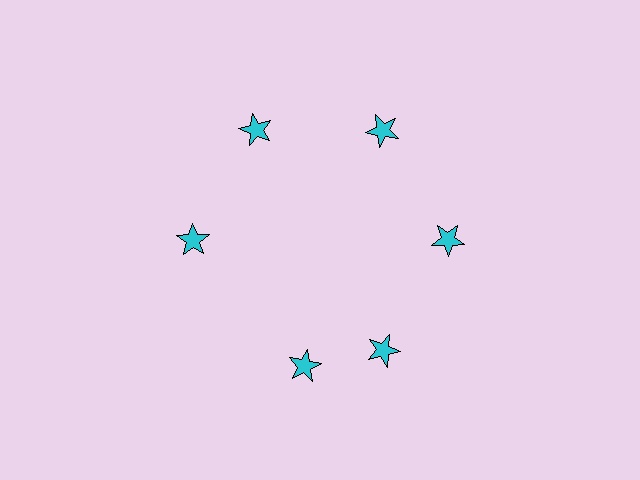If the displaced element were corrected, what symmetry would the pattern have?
It would have 6-fold rotational symmetry — the pattern would map onto itself every 60 degrees.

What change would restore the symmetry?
The symmetry would be restored by rotating it back into even spacing with its neighbors so that all 6 stars sit at equal angles and equal distance from the center.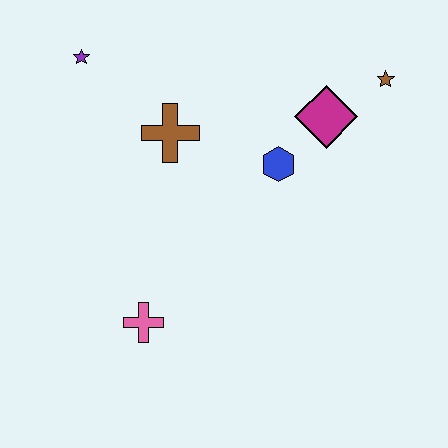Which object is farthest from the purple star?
The brown star is farthest from the purple star.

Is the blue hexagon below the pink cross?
No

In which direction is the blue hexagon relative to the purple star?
The blue hexagon is to the right of the purple star.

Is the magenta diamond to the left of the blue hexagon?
No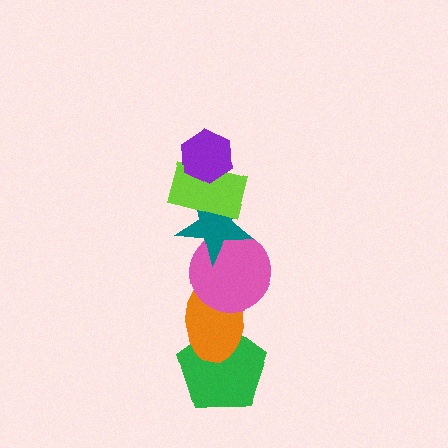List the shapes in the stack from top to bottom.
From top to bottom: the purple hexagon, the lime rectangle, the teal star, the pink circle, the orange ellipse, the green pentagon.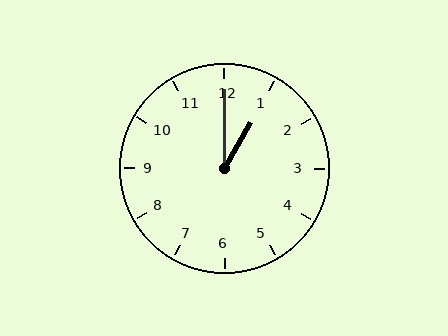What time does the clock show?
1:00.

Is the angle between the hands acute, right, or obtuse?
It is acute.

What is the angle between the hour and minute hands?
Approximately 30 degrees.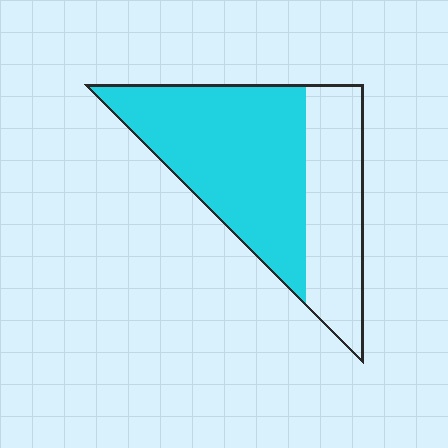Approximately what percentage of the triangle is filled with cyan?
Approximately 65%.